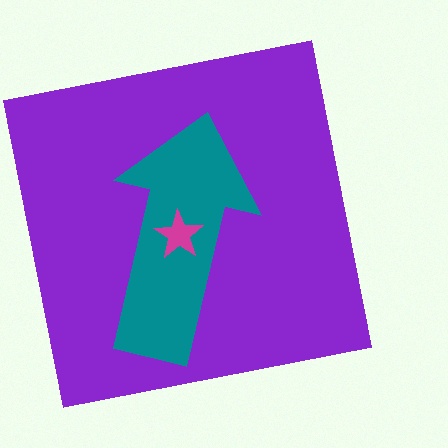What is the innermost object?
The magenta star.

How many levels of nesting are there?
3.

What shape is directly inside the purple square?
The teal arrow.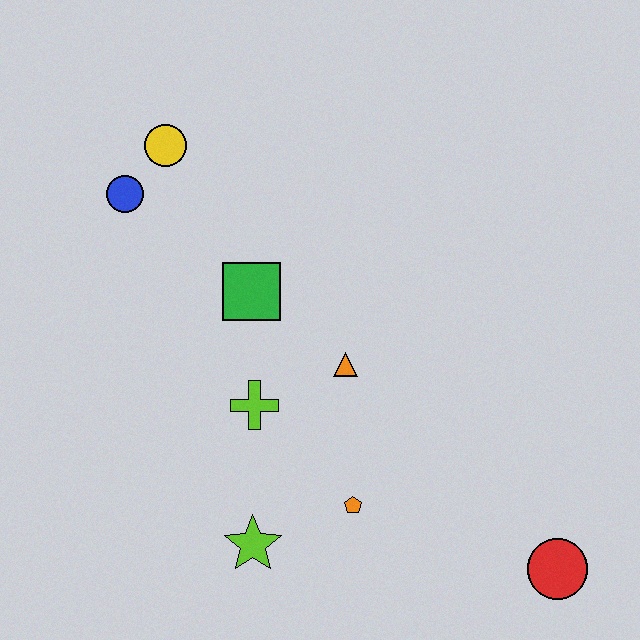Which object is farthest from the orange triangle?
The red circle is farthest from the orange triangle.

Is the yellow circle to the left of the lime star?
Yes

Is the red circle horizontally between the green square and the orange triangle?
No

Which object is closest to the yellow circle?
The blue circle is closest to the yellow circle.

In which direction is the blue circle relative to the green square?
The blue circle is to the left of the green square.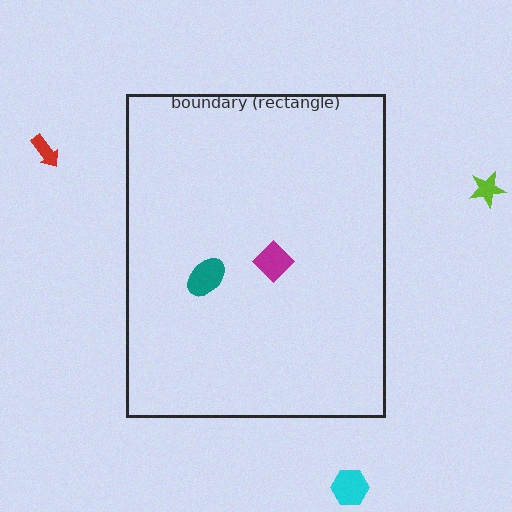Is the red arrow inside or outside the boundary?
Outside.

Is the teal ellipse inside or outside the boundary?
Inside.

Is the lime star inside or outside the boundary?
Outside.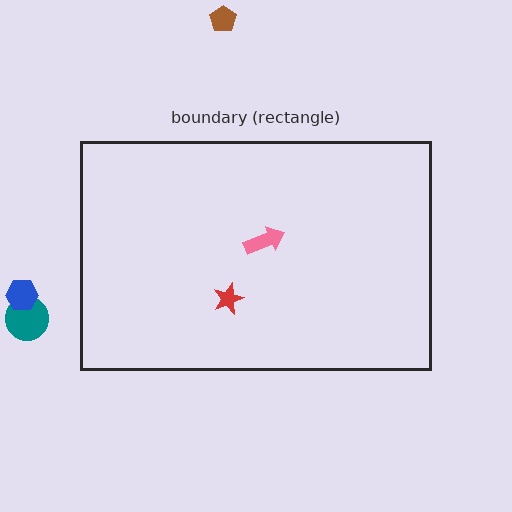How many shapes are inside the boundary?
2 inside, 3 outside.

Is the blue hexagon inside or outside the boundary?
Outside.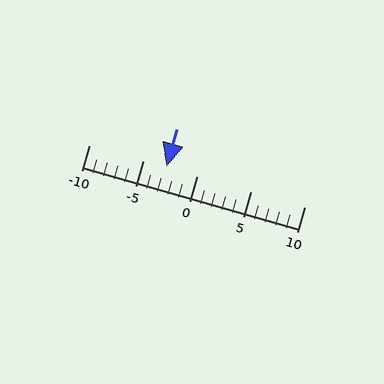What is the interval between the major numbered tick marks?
The major tick marks are spaced 5 units apart.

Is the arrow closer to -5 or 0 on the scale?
The arrow is closer to -5.